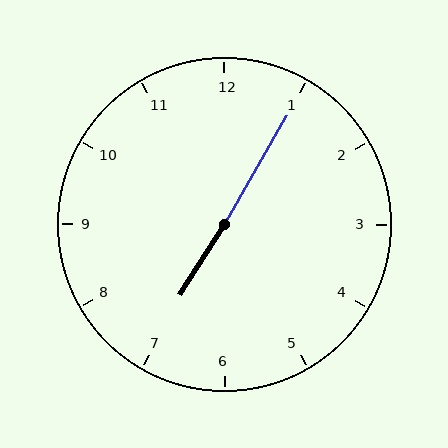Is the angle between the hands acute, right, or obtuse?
It is obtuse.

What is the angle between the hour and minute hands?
Approximately 178 degrees.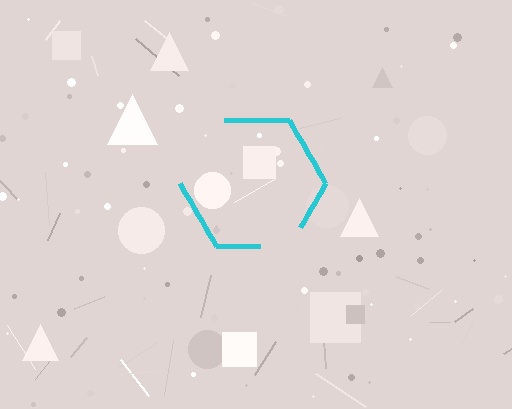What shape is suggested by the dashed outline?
The dashed outline suggests a hexagon.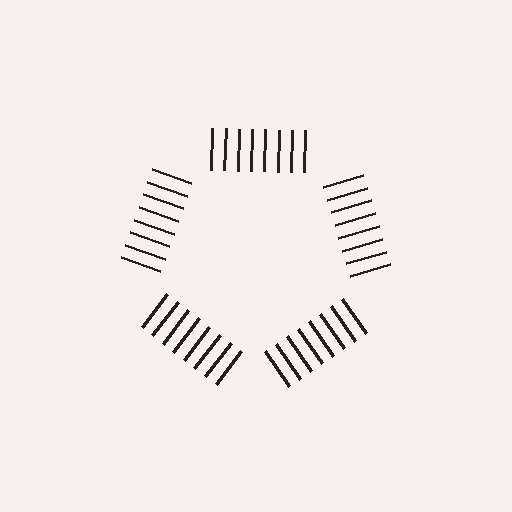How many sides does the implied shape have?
5 sides — the line-ends trace a pentagon.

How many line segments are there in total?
40 — 8 along each of the 5 edges.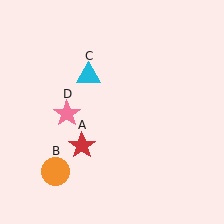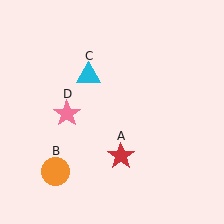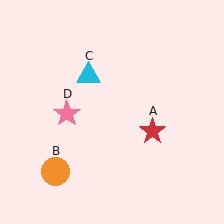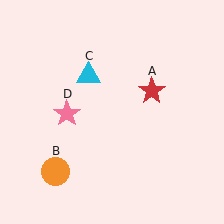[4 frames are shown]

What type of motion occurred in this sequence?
The red star (object A) rotated counterclockwise around the center of the scene.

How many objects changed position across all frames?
1 object changed position: red star (object A).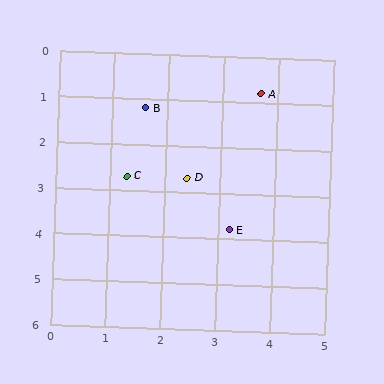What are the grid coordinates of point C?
Point C is at approximately (1.3, 2.7).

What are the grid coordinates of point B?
Point B is at approximately (1.6, 1.2).